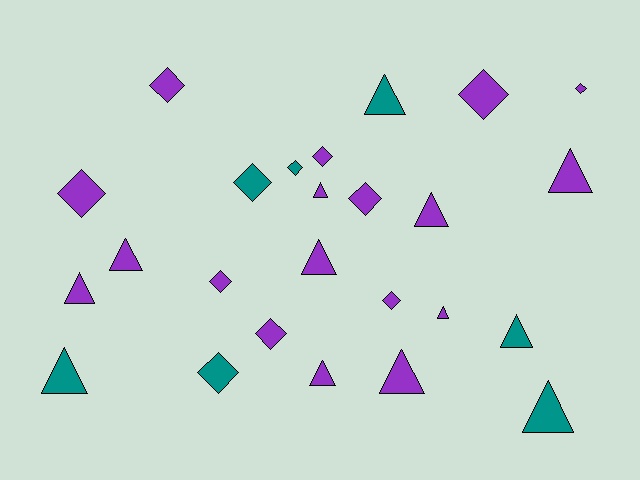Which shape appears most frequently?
Triangle, with 13 objects.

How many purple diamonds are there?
There are 9 purple diamonds.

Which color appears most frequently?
Purple, with 18 objects.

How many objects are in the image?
There are 25 objects.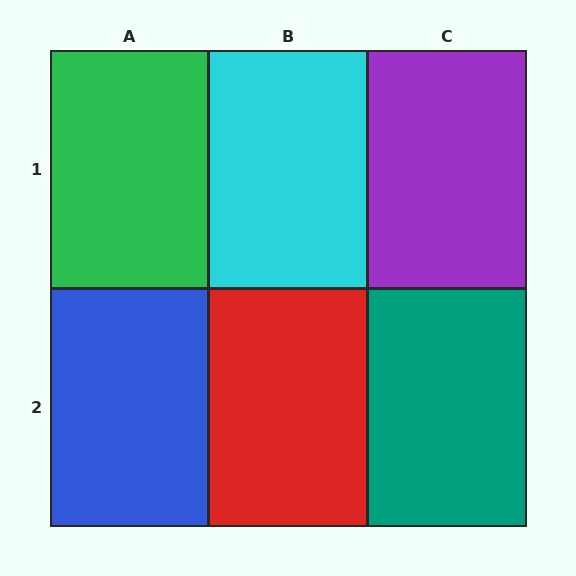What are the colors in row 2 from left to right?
Blue, red, teal.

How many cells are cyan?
1 cell is cyan.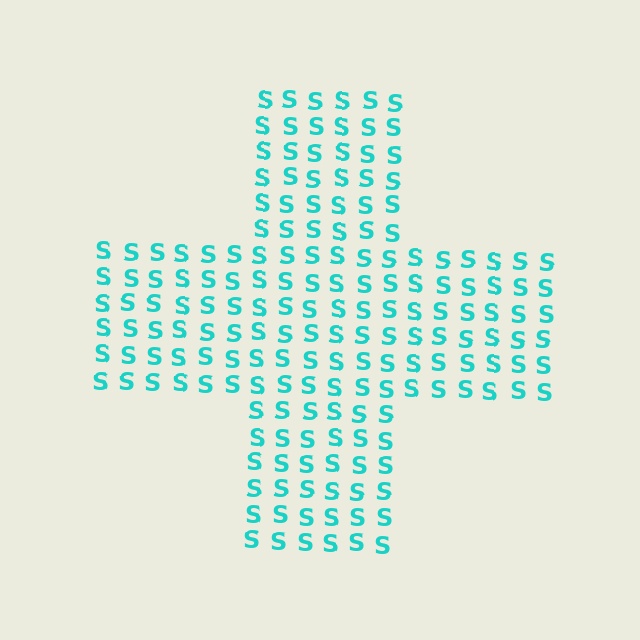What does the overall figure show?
The overall figure shows a cross.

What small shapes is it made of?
It is made of small letter S's.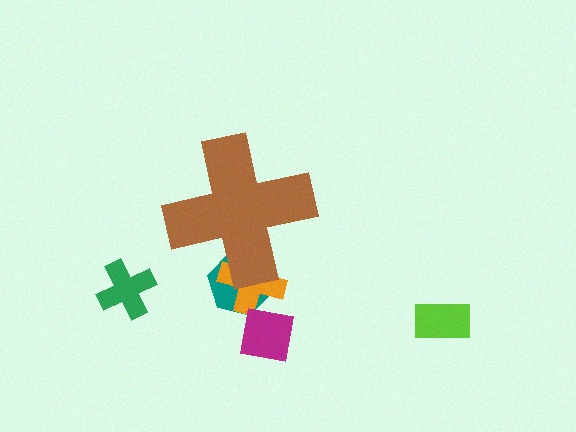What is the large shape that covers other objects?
A brown cross.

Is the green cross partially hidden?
No, the green cross is fully visible.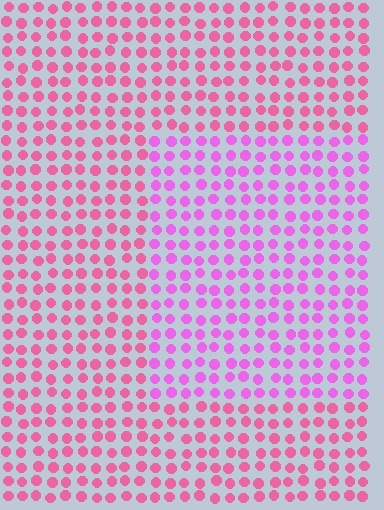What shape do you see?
I see a rectangle.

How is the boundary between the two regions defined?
The boundary is defined purely by a slight shift in hue (about 32 degrees). Spacing, size, and orientation are identical on both sides.